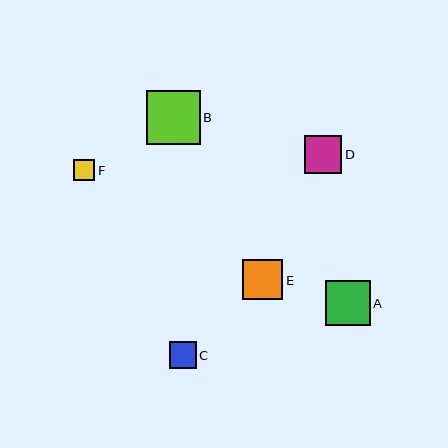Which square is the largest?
Square B is the largest with a size of approximately 54 pixels.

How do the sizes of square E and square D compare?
Square E and square D are approximately the same size.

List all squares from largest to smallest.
From largest to smallest: B, A, E, D, C, F.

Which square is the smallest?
Square F is the smallest with a size of approximately 22 pixels.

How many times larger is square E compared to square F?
Square E is approximately 1.9 times the size of square F.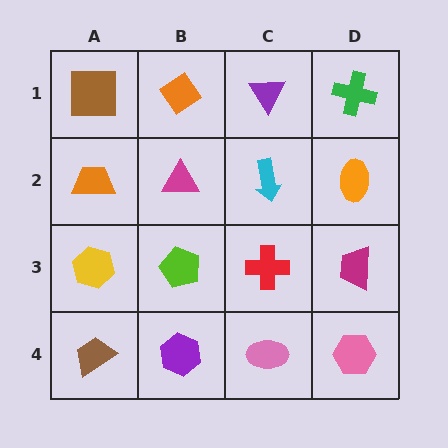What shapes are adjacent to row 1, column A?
An orange trapezoid (row 2, column A), an orange diamond (row 1, column B).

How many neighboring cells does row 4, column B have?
3.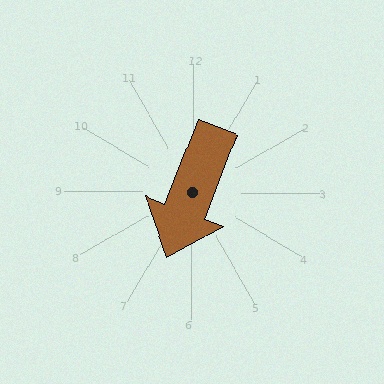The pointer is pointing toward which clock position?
Roughly 7 o'clock.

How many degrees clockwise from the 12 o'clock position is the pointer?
Approximately 201 degrees.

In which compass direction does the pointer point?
South.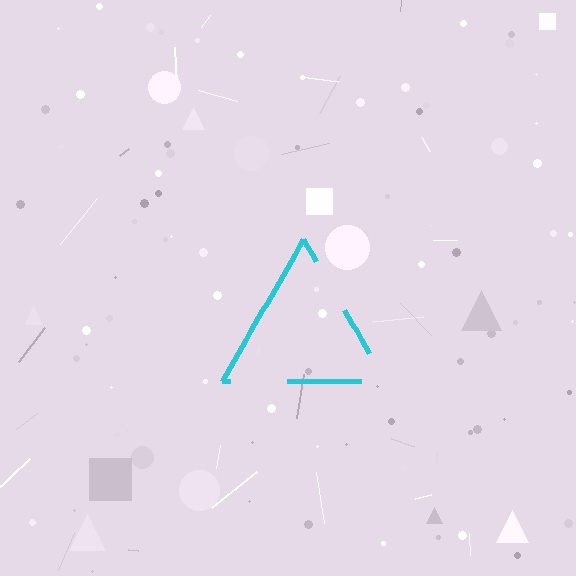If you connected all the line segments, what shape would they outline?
They would outline a triangle.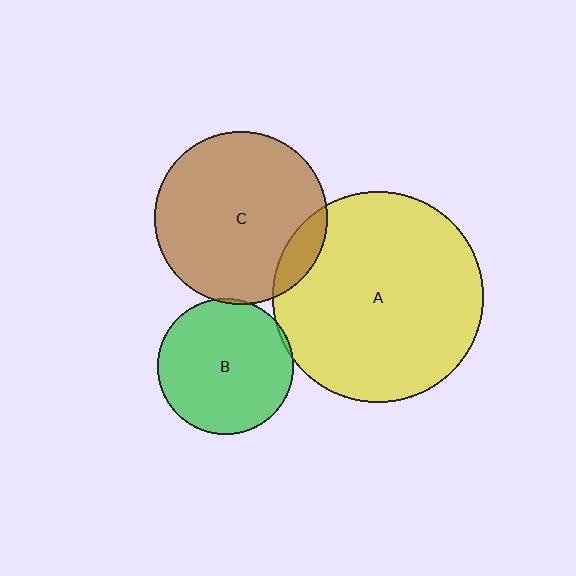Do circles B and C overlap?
Yes.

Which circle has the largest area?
Circle A (yellow).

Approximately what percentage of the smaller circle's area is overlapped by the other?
Approximately 5%.